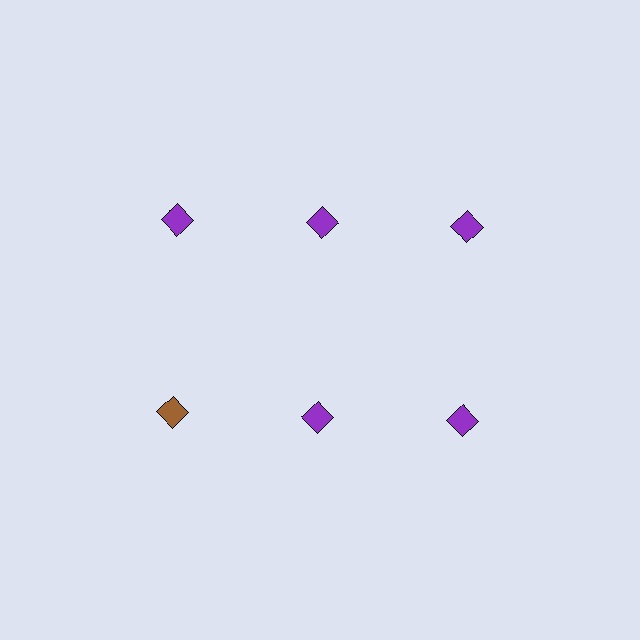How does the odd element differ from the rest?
It has a different color: brown instead of purple.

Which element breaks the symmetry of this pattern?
The brown diamond in the second row, leftmost column breaks the symmetry. All other shapes are purple diamonds.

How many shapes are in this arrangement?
There are 6 shapes arranged in a grid pattern.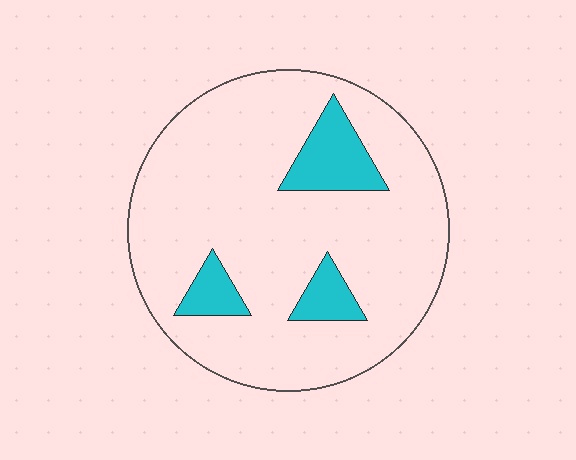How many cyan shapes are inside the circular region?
3.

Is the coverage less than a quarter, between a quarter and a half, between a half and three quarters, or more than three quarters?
Less than a quarter.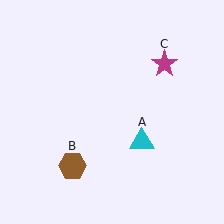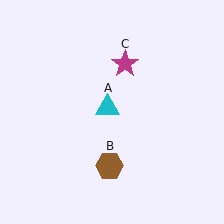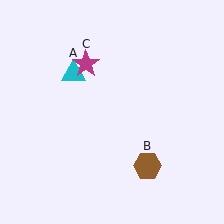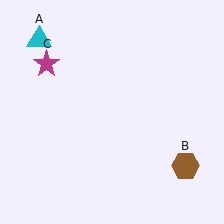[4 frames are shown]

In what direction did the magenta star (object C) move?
The magenta star (object C) moved left.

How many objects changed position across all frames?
3 objects changed position: cyan triangle (object A), brown hexagon (object B), magenta star (object C).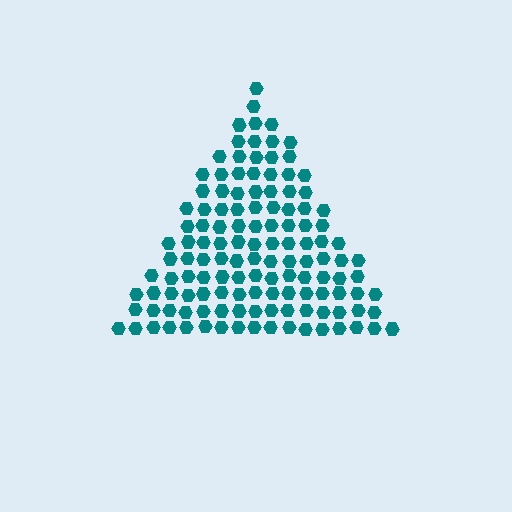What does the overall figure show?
The overall figure shows a triangle.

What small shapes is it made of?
It is made of small hexagons.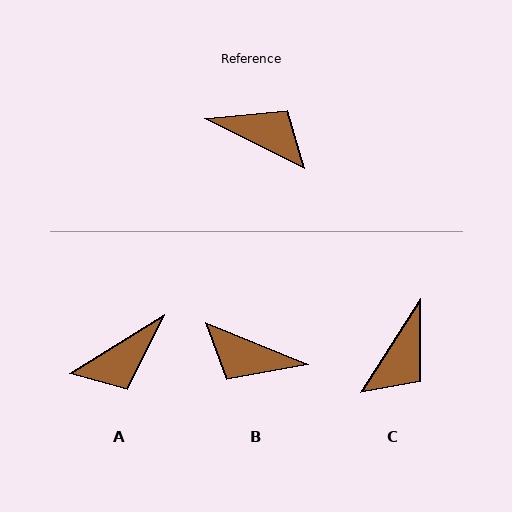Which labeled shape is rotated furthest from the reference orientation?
B, about 176 degrees away.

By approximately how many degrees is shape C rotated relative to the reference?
Approximately 96 degrees clockwise.